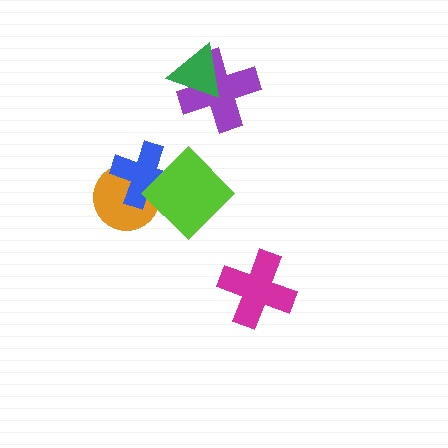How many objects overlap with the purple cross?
1 object overlaps with the purple cross.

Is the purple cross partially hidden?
Yes, it is partially covered by another shape.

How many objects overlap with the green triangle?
1 object overlaps with the green triangle.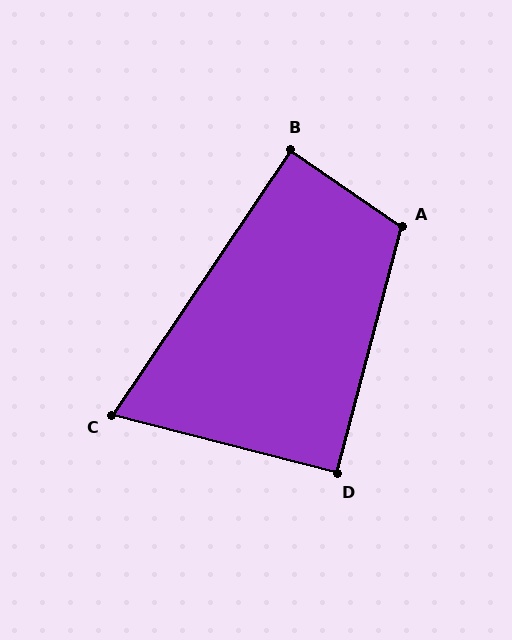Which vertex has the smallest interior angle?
C, at approximately 70 degrees.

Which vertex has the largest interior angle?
A, at approximately 110 degrees.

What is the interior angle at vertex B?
Approximately 90 degrees (approximately right).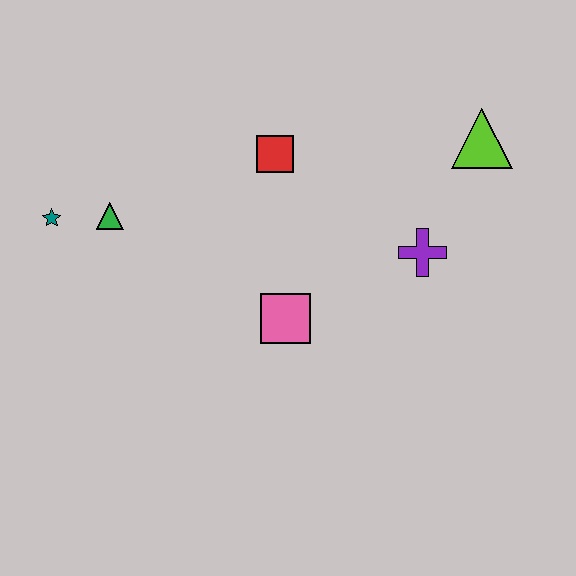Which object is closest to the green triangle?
The teal star is closest to the green triangle.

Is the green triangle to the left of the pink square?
Yes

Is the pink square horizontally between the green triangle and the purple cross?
Yes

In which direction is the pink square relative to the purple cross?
The pink square is to the left of the purple cross.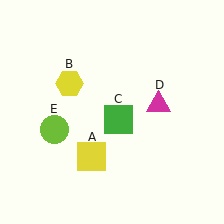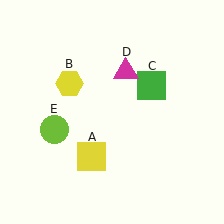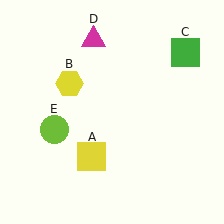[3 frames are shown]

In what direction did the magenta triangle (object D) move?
The magenta triangle (object D) moved up and to the left.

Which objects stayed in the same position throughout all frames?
Yellow square (object A) and yellow hexagon (object B) and lime circle (object E) remained stationary.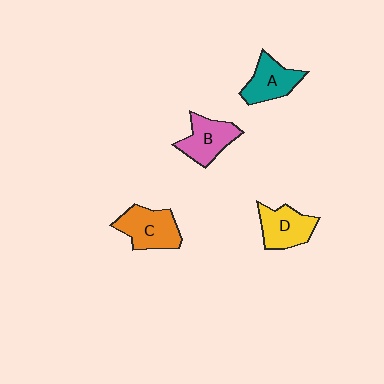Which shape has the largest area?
Shape C (orange).